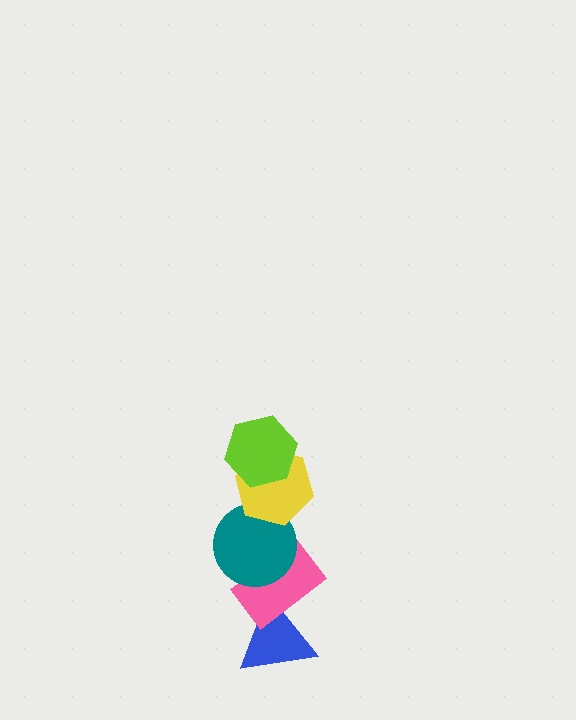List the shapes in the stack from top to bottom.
From top to bottom: the lime hexagon, the yellow hexagon, the teal circle, the pink rectangle, the blue triangle.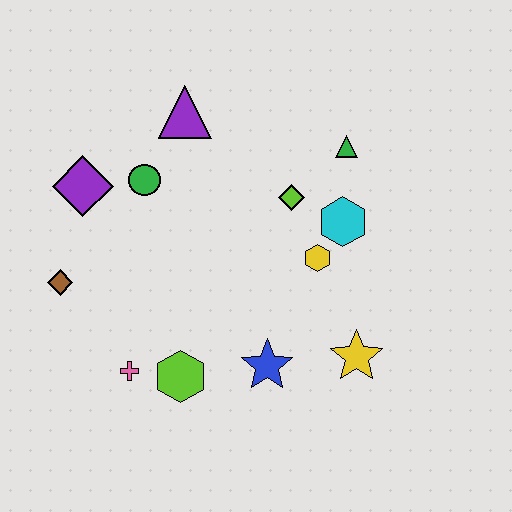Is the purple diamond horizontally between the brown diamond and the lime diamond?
Yes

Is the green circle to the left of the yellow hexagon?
Yes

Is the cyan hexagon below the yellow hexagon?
No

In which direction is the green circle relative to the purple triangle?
The green circle is below the purple triangle.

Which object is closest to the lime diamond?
The cyan hexagon is closest to the lime diamond.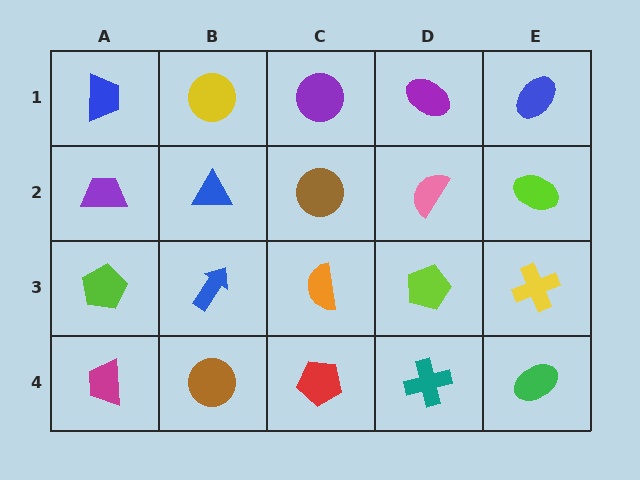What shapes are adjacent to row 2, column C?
A purple circle (row 1, column C), an orange semicircle (row 3, column C), a blue triangle (row 2, column B), a pink semicircle (row 2, column D).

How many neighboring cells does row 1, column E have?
2.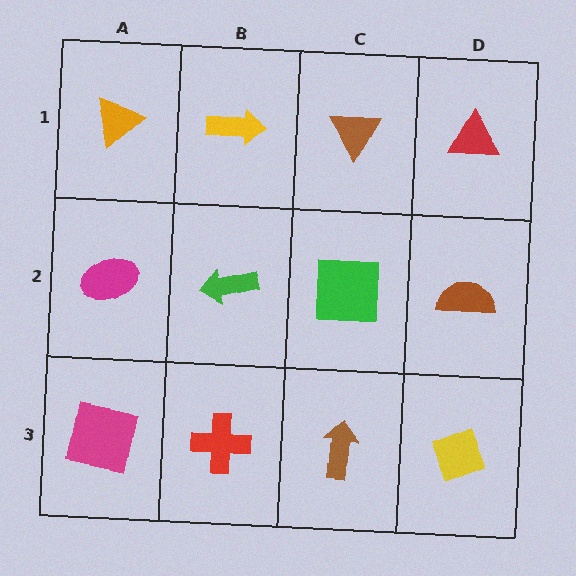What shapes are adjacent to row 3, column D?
A brown semicircle (row 2, column D), a brown arrow (row 3, column C).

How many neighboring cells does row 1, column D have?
2.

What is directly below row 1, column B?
A green arrow.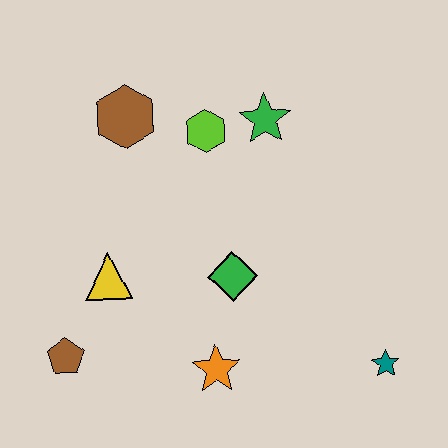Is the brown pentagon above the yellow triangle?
No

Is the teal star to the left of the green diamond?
No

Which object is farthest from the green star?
The brown pentagon is farthest from the green star.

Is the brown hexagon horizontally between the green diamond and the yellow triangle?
Yes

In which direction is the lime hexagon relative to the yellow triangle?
The lime hexagon is above the yellow triangle.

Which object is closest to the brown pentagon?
The yellow triangle is closest to the brown pentagon.